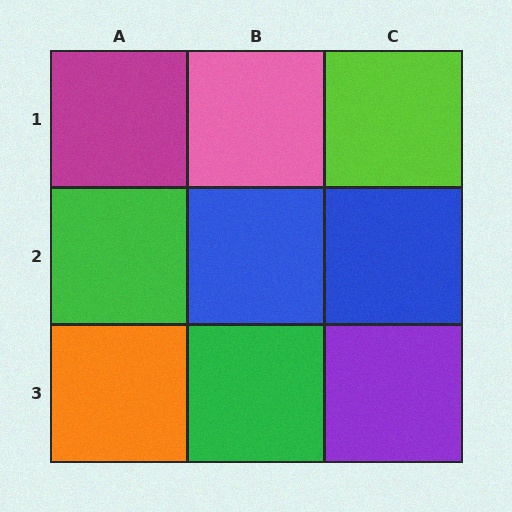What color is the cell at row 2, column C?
Blue.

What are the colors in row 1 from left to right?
Magenta, pink, lime.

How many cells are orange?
1 cell is orange.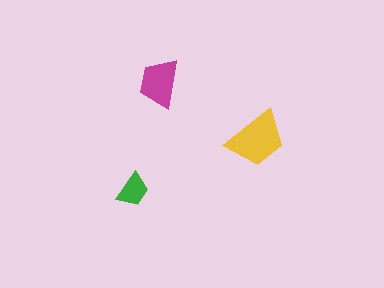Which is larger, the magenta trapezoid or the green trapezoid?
The magenta one.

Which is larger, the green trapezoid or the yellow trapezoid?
The yellow one.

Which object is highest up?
The magenta trapezoid is topmost.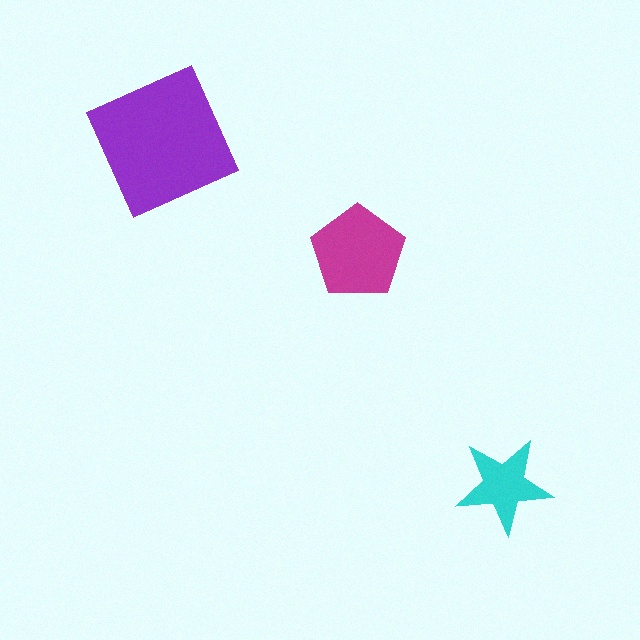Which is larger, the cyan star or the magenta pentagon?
The magenta pentagon.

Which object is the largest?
The purple square.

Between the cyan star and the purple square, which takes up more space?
The purple square.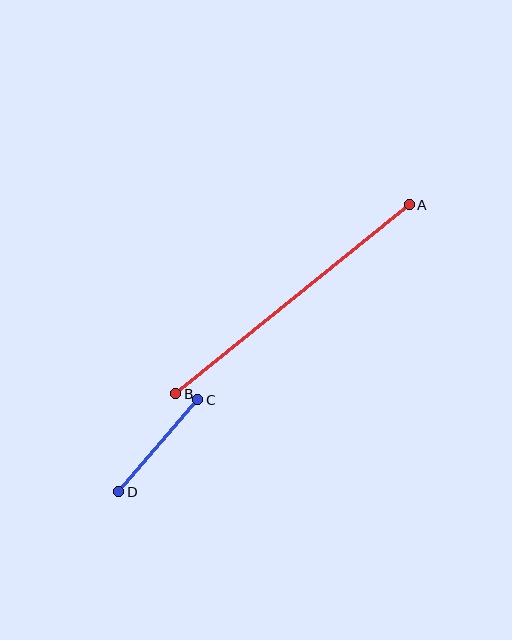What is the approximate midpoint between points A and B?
The midpoint is at approximately (293, 299) pixels.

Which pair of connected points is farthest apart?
Points A and B are farthest apart.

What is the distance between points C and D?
The distance is approximately 121 pixels.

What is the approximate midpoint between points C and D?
The midpoint is at approximately (158, 446) pixels.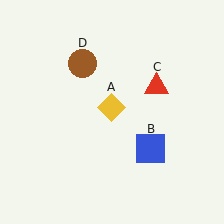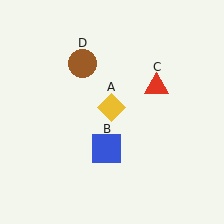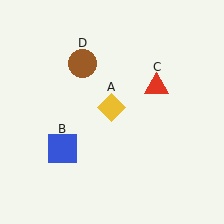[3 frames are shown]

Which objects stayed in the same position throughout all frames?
Yellow diamond (object A) and red triangle (object C) and brown circle (object D) remained stationary.